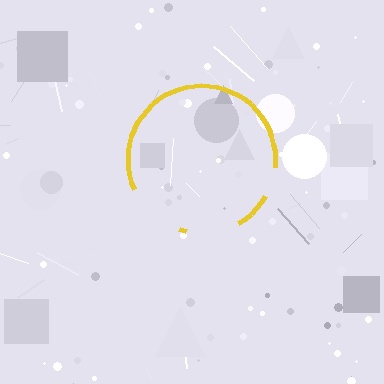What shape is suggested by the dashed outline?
The dashed outline suggests a circle.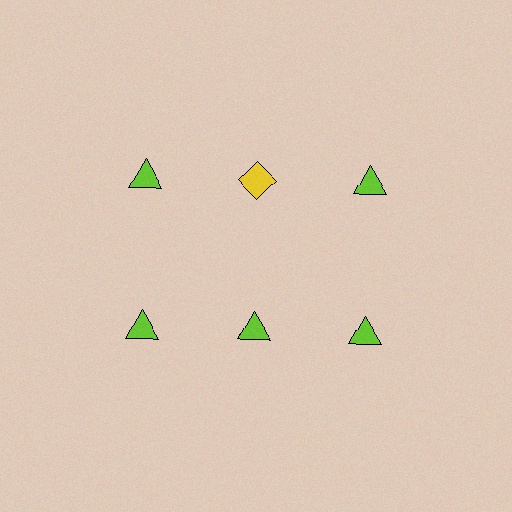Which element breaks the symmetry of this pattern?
The yellow diamond in the top row, second from left column breaks the symmetry. All other shapes are lime triangles.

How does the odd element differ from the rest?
It differs in both color (yellow instead of lime) and shape (diamond instead of triangle).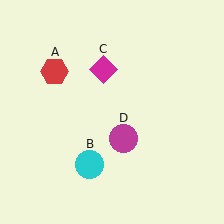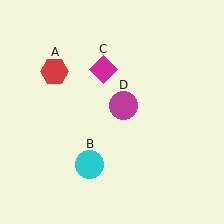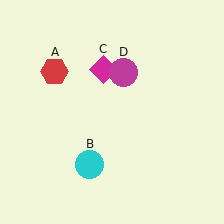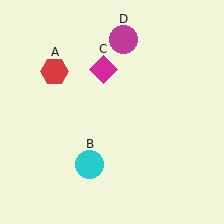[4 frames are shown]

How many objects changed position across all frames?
1 object changed position: magenta circle (object D).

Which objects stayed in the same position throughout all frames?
Red hexagon (object A) and cyan circle (object B) and magenta diamond (object C) remained stationary.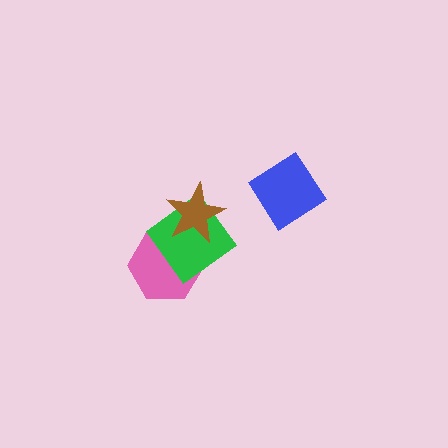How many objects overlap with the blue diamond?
0 objects overlap with the blue diamond.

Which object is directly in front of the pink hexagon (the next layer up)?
The green diamond is directly in front of the pink hexagon.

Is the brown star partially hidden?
No, no other shape covers it.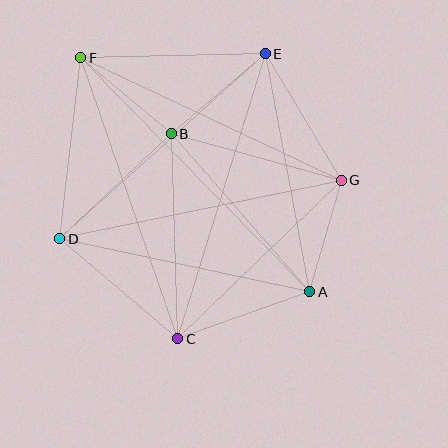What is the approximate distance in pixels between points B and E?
The distance between B and E is approximately 123 pixels.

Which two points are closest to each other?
Points A and G are closest to each other.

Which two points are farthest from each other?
Points A and F are farthest from each other.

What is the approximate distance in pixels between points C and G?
The distance between C and G is approximately 228 pixels.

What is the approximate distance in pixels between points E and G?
The distance between E and G is approximately 147 pixels.